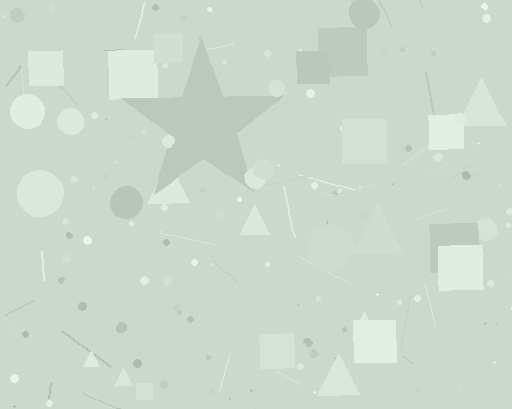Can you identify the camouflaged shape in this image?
The camouflaged shape is a star.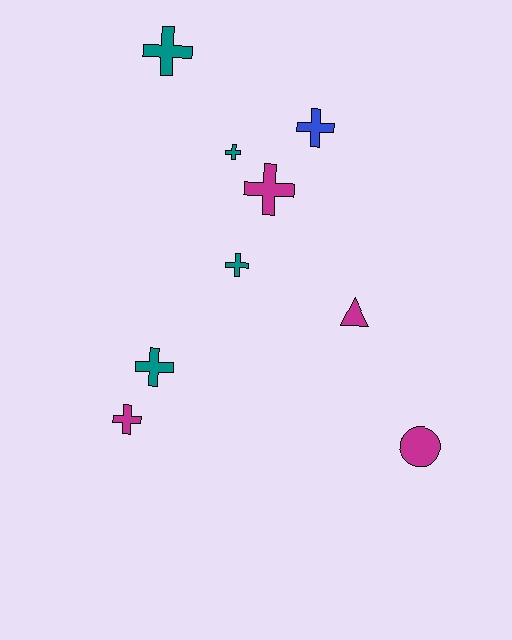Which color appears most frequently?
Teal, with 4 objects.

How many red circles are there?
There are no red circles.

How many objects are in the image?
There are 9 objects.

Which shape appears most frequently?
Cross, with 7 objects.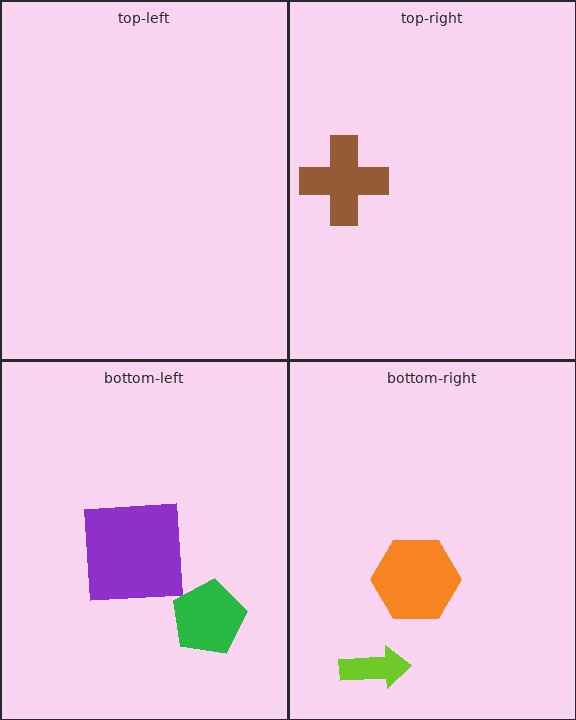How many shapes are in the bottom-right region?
2.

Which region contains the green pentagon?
The bottom-left region.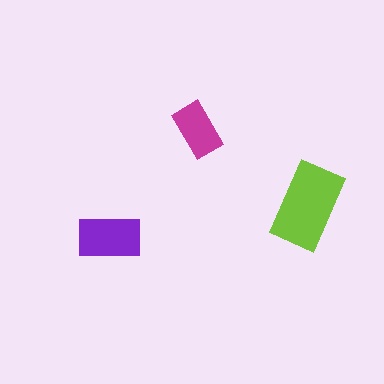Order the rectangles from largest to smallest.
the lime one, the purple one, the magenta one.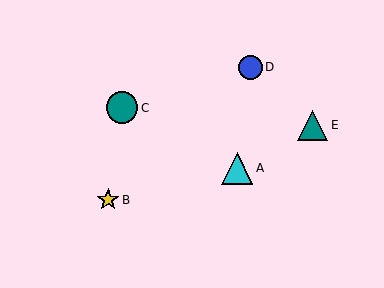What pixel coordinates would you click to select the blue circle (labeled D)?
Click at (250, 67) to select the blue circle D.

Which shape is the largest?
The teal circle (labeled C) is the largest.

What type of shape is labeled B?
Shape B is a yellow star.